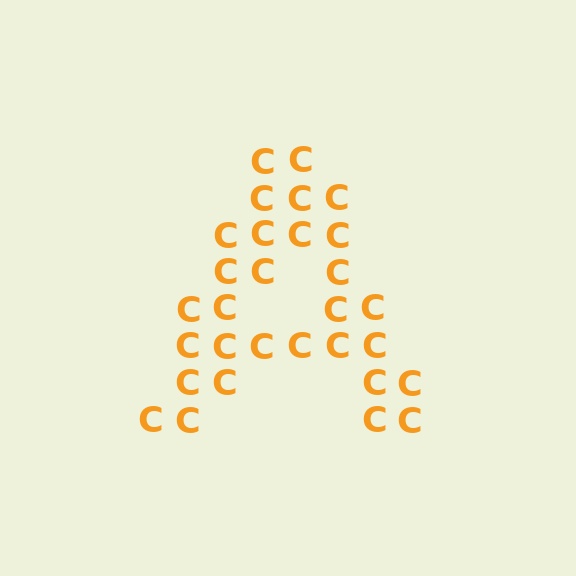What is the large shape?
The large shape is the letter A.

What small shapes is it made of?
It is made of small letter C's.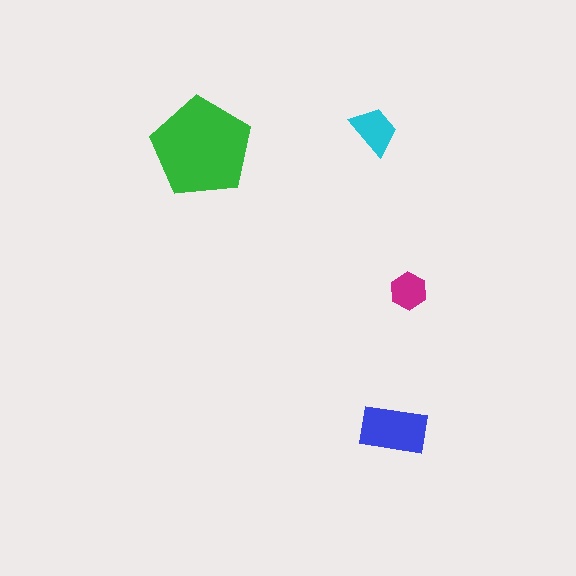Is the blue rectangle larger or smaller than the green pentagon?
Smaller.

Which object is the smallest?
The magenta hexagon.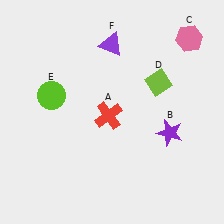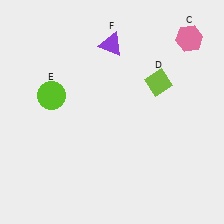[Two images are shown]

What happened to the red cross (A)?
The red cross (A) was removed in Image 2. It was in the bottom-left area of Image 1.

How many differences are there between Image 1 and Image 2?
There are 2 differences between the two images.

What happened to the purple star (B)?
The purple star (B) was removed in Image 2. It was in the bottom-right area of Image 1.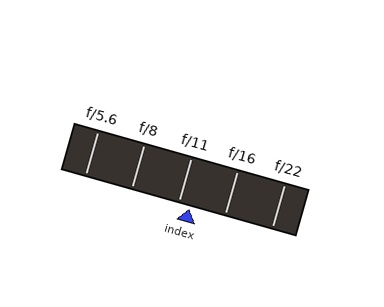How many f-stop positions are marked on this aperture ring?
There are 5 f-stop positions marked.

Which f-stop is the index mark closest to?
The index mark is closest to f/11.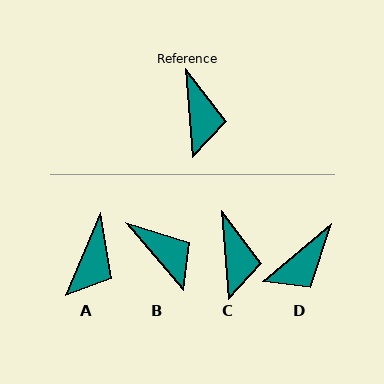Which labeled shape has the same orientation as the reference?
C.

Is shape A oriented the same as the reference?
No, it is off by about 27 degrees.